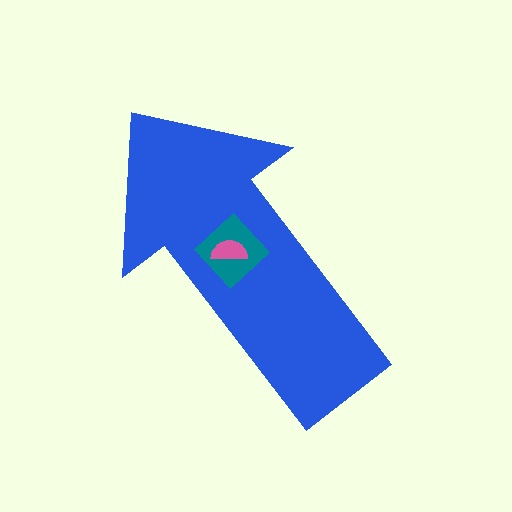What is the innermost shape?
The pink semicircle.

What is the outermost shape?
The blue arrow.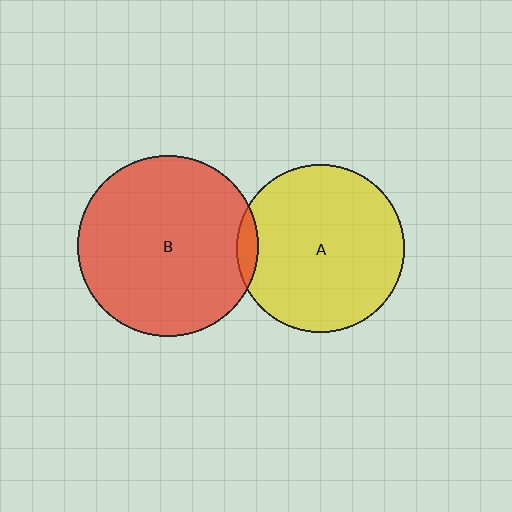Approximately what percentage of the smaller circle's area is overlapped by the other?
Approximately 5%.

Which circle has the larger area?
Circle B (red).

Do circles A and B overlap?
Yes.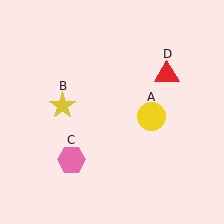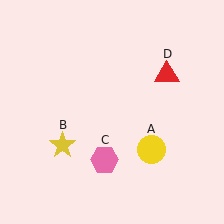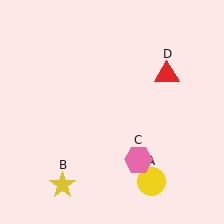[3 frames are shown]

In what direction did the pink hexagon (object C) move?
The pink hexagon (object C) moved right.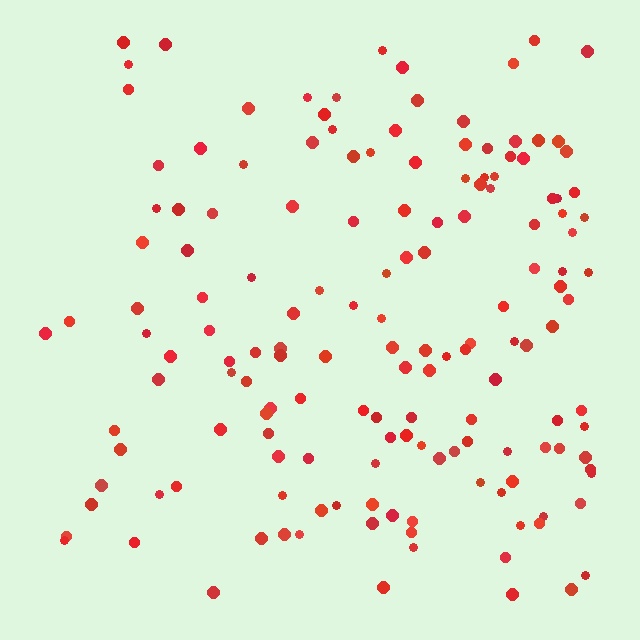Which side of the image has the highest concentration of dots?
The right.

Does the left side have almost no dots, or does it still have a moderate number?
Still a moderate number, just noticeably fewer than the right.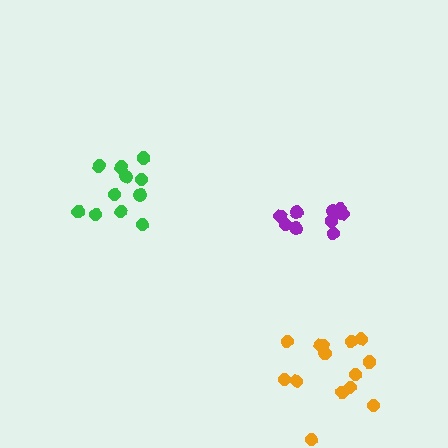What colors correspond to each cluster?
The clusters are colored: orange, purple, green.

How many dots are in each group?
Group 1: 14 dots, Group 2: 9 dots, Group 3: 11 dots (34 total).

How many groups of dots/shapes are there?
There are 3 groups.